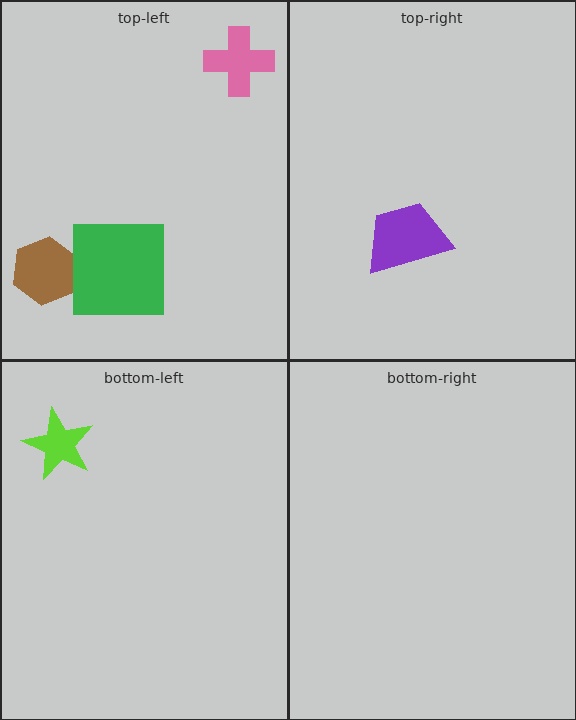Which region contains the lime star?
The bottom-left region.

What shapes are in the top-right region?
The purple trapezoid.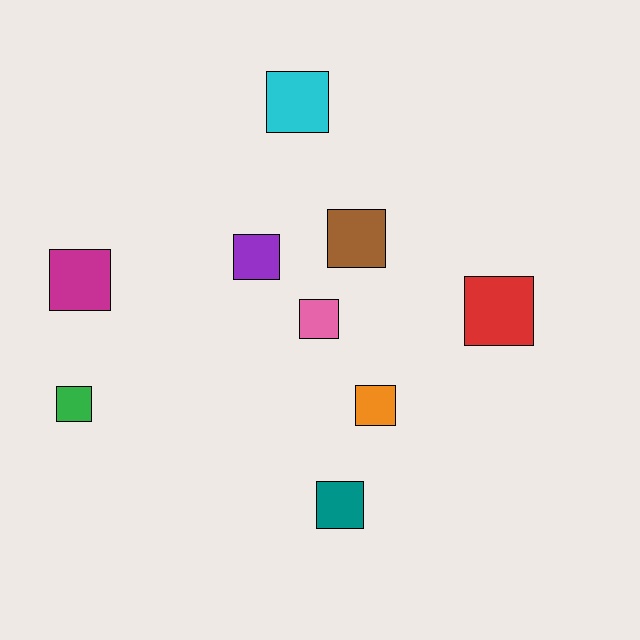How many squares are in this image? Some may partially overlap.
There are 9 squares.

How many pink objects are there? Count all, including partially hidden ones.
There is 1 pink object.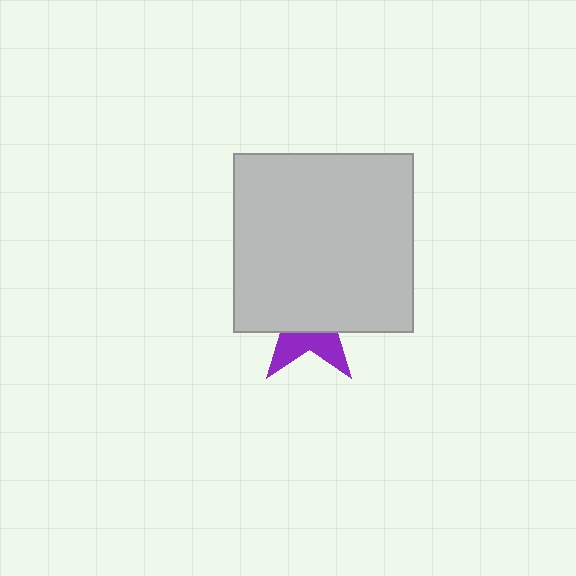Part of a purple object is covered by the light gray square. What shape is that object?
It is a star.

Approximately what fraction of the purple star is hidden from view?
Roughly 67% of the purple star is hidden behind the light gray square.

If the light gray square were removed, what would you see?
You would see the complete purple star.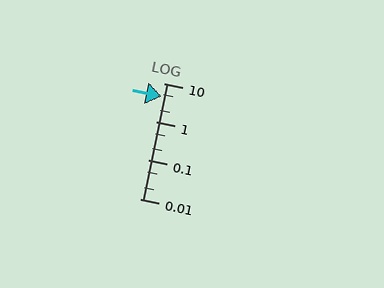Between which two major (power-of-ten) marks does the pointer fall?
The pointer is between 1 and 10.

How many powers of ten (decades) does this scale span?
The scale spans 3 decades, from 0.01 to 10.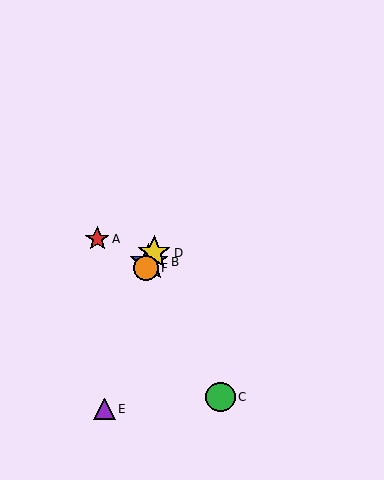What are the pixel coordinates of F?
Object F is at (146, 268).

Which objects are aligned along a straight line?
Objects B, D, F are aligned along a straight line.